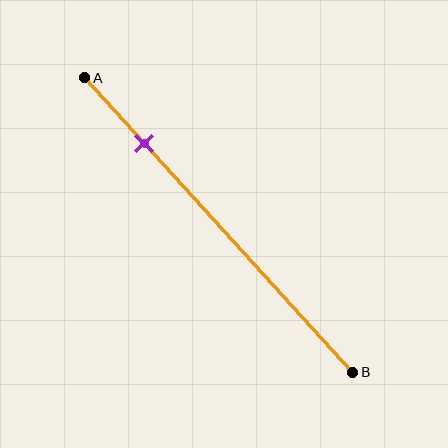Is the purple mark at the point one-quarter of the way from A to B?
Yes, the mark is approximately at the one-quarter point.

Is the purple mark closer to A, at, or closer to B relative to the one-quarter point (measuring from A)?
The purple mark is approximately at the one-quarter point of segment AB.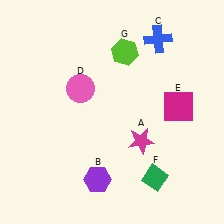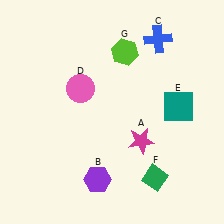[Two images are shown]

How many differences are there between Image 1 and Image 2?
There is 1 difference between the two images.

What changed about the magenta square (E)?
In Image 1, E is magenta. In Image 2, it changed to teal.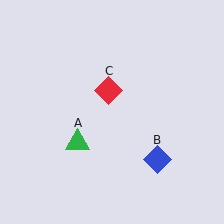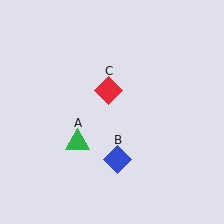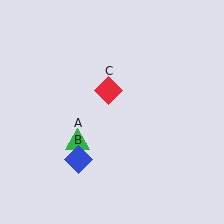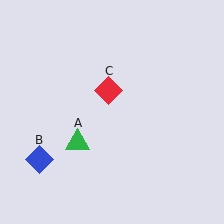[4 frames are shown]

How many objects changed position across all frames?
1 object changed position: blue diamond (object B).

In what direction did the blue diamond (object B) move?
The blue diamond (object B) moved left.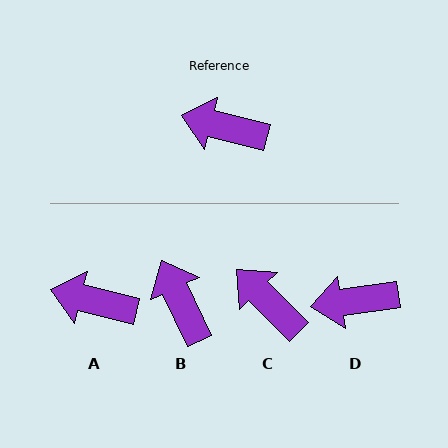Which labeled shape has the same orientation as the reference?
A.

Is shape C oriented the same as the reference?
No, it is off by about 31 degrees.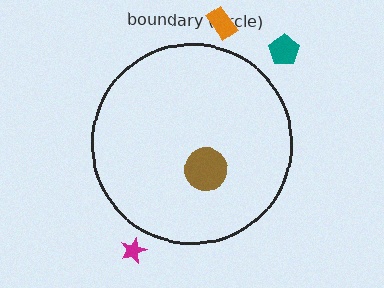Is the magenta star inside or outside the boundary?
Outside.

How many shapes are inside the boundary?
1 inside, 3 outside.